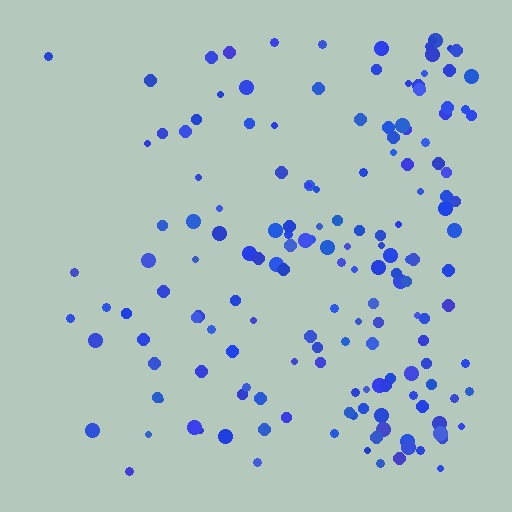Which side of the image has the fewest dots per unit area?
The left.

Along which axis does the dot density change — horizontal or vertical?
Horizontal.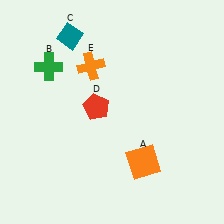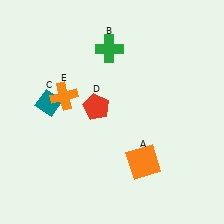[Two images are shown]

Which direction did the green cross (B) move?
The green cross (B) moved right.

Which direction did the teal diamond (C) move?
The teal diamond (C) moved down.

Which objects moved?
The objects that moved are: the green cross (B), the teal diamond (C), the orange cross (E).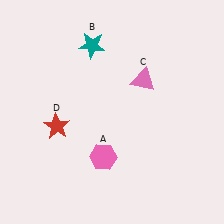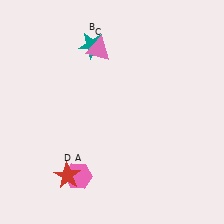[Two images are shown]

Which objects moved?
The objects that moved are: the pink hexagon (A), the pink triangle (C), the red star (D).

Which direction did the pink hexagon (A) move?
The pink hexagon (A) moved left.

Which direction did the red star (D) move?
The red star (D) moved down.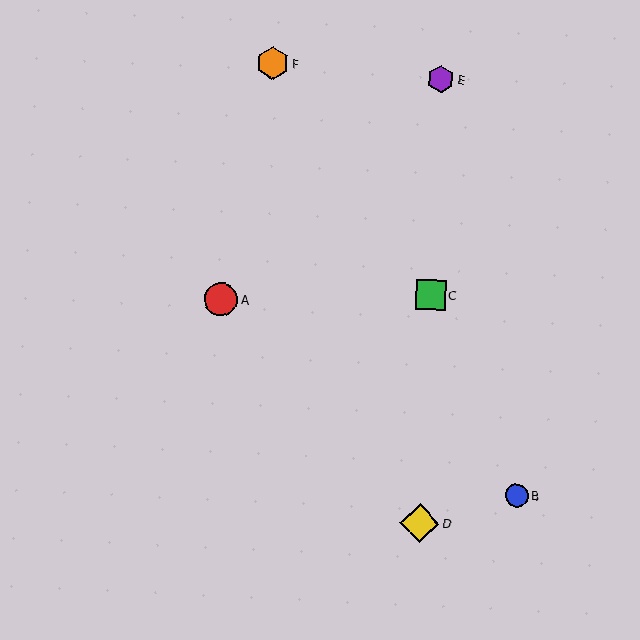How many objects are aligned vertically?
3 objects (C, D, E) are aligned vertically.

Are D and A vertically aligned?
No, D is at x≈420 and A is at x≈221.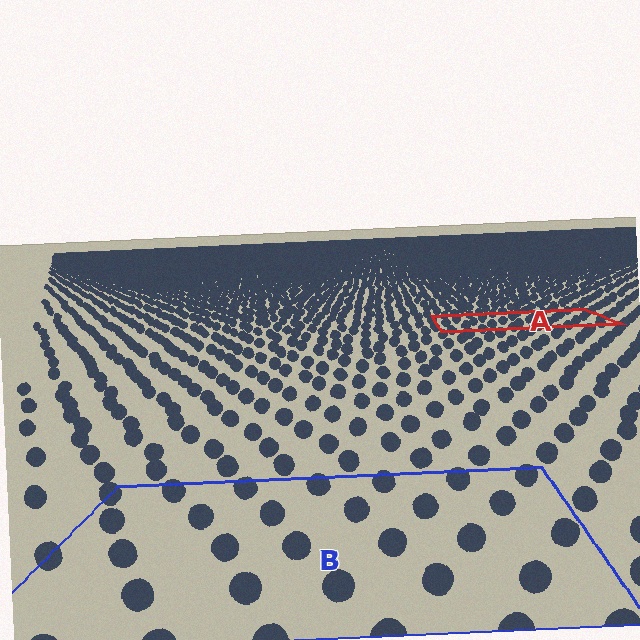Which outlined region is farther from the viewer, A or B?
Region A is farther from the viewer — the texture elements inside it appear smaller and more densely packed.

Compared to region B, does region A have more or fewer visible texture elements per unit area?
Region A has more texture elements per unit area — they are packed more densely because it is farther away.